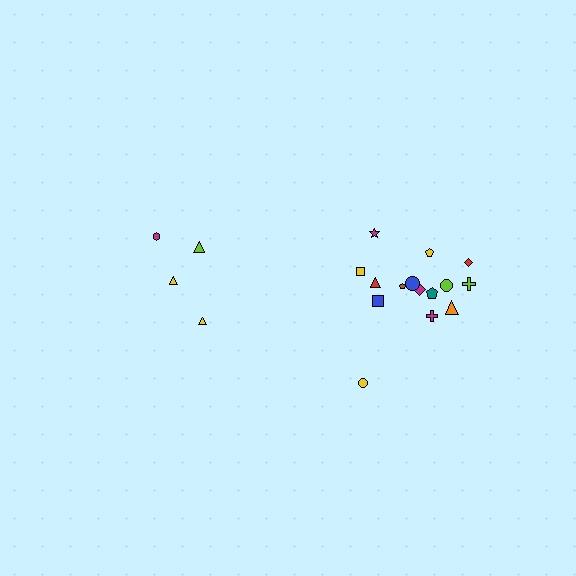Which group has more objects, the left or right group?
The right group.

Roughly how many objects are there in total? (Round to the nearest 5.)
Roughly 20 objects in total.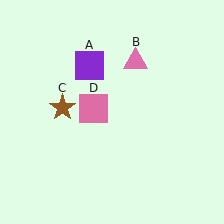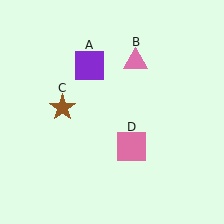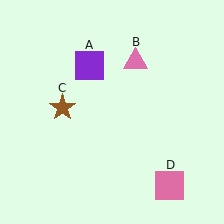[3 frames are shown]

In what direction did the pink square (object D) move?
The pink square (object D) moved down and to the right.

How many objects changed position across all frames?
1 object changed position: pink square (object D).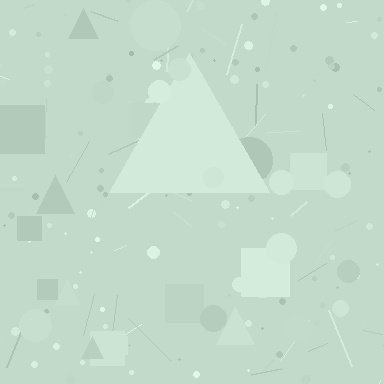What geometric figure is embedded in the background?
A triangle is embedded in the background.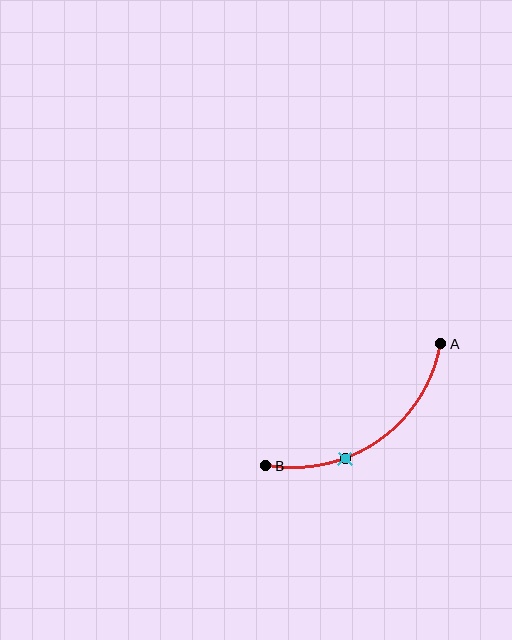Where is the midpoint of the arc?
The arc midpoint is the point on the curve farthest from the straight line joining A and B. It sits below and to the right of that line.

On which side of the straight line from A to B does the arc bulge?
The arc bulges below and to the right of the straight line connecting A and B.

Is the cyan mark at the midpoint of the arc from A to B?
No. The cyan mark lies on the arc but is closer to endpoint B. The arc midpoint would be at the point on the curve equidistant along the arc from both A and B.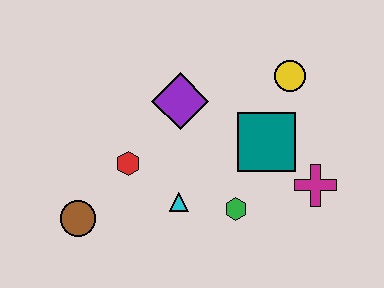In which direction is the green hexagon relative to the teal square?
The green hexagon is below the teal square.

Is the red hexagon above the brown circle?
Yes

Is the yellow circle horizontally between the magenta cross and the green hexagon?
Yes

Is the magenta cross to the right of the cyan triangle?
Yes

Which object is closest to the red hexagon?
The cyan triangle is closest to the red hexagon.